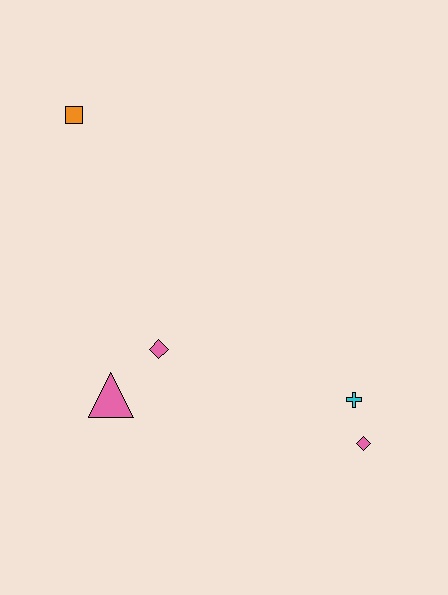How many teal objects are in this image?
There are no teal objects.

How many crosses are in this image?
There is 1 cross.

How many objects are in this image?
There are 5 objects.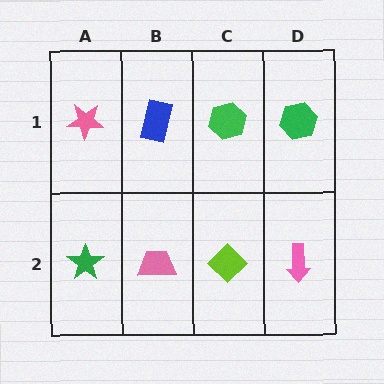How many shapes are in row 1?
4 shapes.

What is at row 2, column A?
A green star.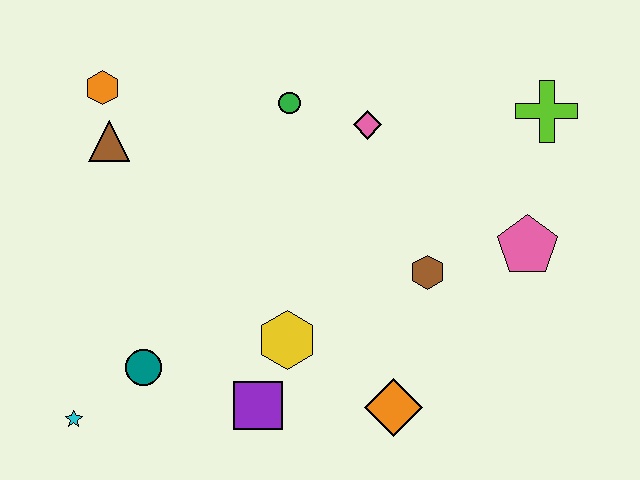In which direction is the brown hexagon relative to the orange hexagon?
The brown hexagon is to the right of the orange hexagon.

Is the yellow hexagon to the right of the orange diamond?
No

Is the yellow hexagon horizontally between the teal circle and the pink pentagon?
Yes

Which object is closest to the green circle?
The pink diamond is closest to the green circle.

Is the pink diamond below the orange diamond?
No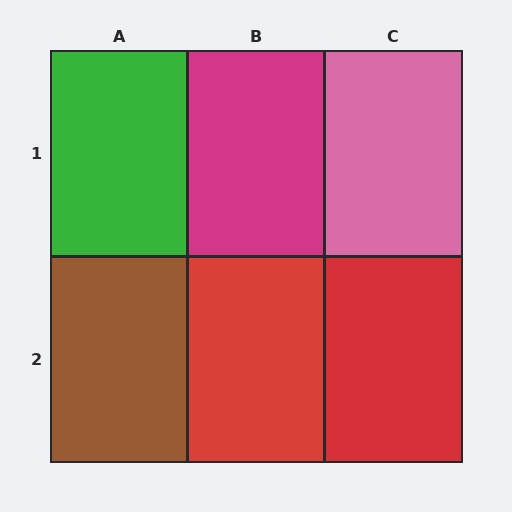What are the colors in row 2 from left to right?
Brown, red, red.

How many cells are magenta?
1 cell is magenta.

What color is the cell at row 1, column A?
Green.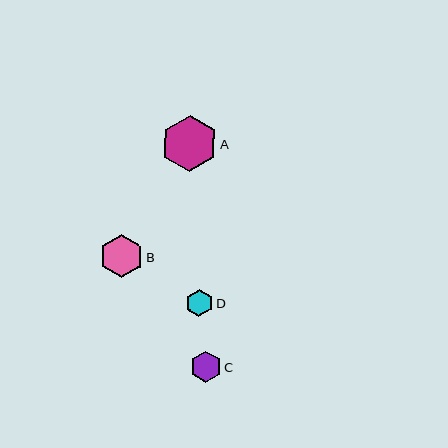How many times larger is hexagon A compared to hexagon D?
Hexagon A is approximately 2.1 times the size of hexagon D.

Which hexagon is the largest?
Hexagon A is the largest with a size of approximately 56 pixels.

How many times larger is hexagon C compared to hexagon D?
Hexagon C is approximately 1.1 times the size of hexagon D.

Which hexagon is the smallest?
Hexagon D is the smallest with a size of approximately 27 pixels.